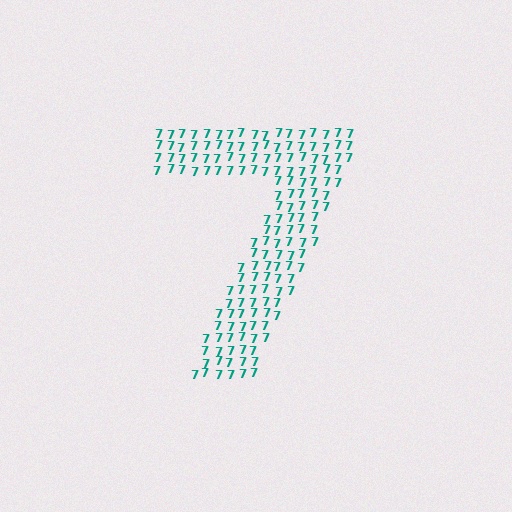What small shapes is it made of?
It is made of small digit 7's.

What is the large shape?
The large shape is the digit 7.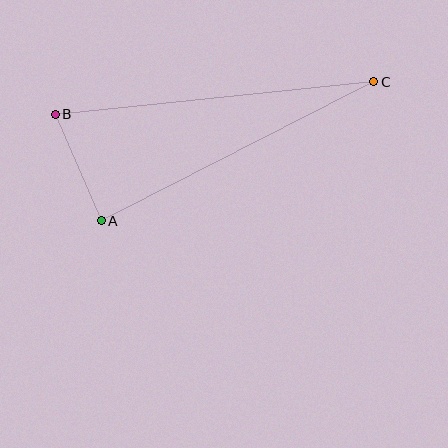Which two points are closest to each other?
Points A and B are closest to each other.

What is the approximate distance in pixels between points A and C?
The distance between A and C is approximately 306 pixels.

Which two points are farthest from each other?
Points B and C are farthest from each other.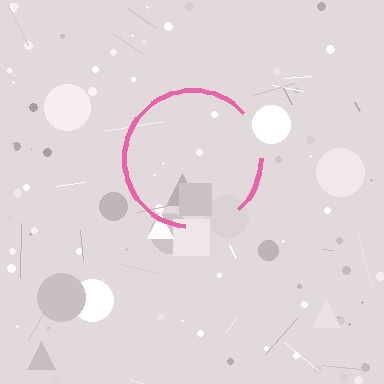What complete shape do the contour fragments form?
The contour fragments form a circle.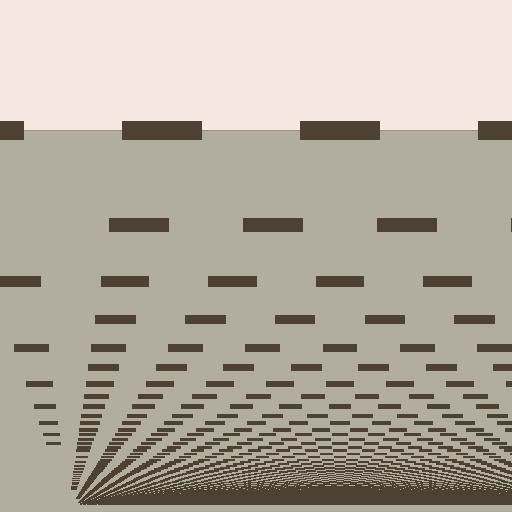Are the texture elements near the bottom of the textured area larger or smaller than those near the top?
Smaller. The gradient is inverted — elements near the bottom are smaller and denser.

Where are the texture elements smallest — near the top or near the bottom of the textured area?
Near the bottom.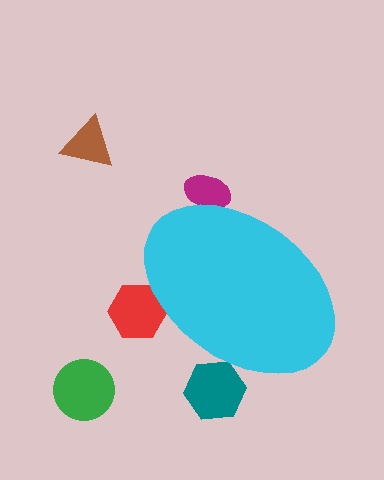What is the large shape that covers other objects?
A cyan ellipse.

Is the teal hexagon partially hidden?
Yes, the teal hexagon is partially hidden behind the cyan ellipse.